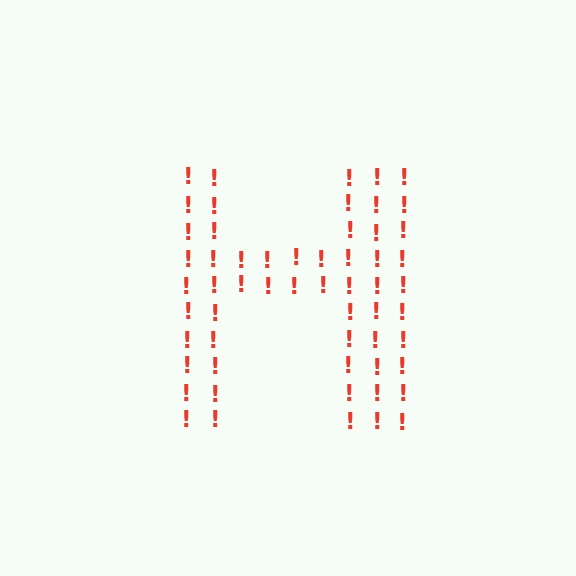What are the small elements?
The small elements are exclamation marks.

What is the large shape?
The large shape is the letter H.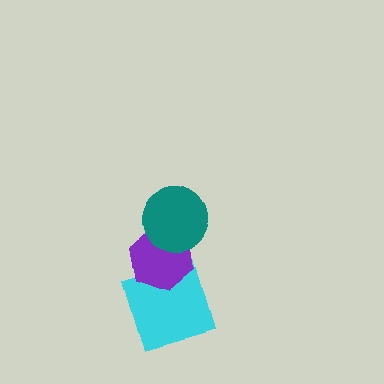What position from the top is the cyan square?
The cyan square is 3rd from the top.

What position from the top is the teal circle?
The teal circle is 1st from the top.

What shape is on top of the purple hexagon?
The teal circle is on top of the purple hexagon.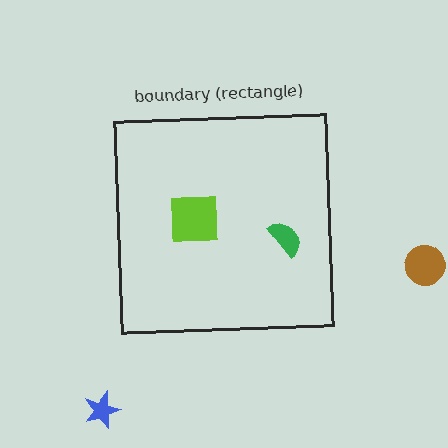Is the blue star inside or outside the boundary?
Outside.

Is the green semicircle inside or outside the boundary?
Inside.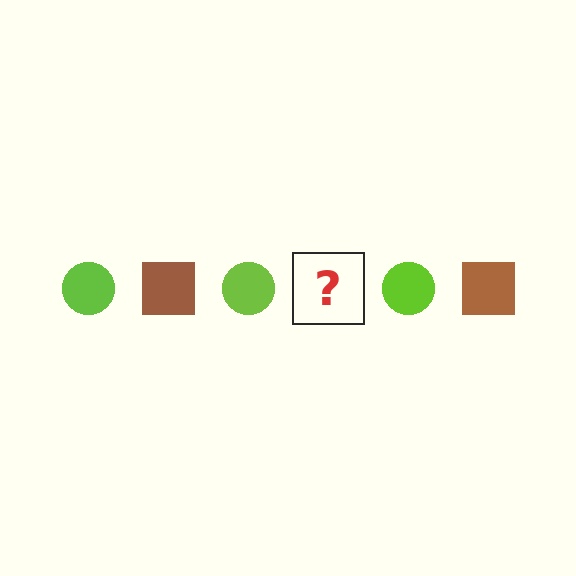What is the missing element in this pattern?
The missing element is a brown square.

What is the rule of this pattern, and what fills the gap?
The rule is that the pattern alternates between lime circle and brown square. The gap should be filled with a brown square.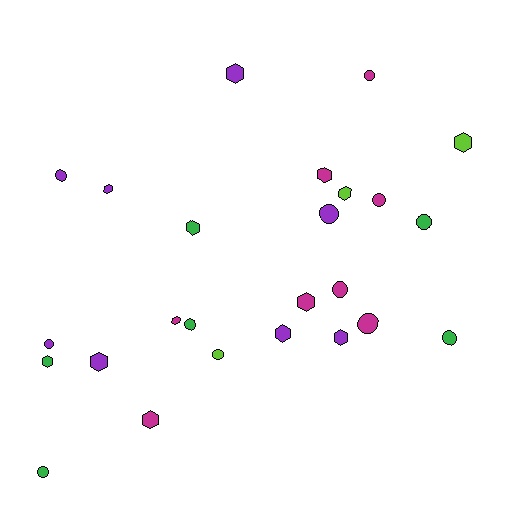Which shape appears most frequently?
Hexagon, with 13 objects.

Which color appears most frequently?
Magenta, with 8 objects.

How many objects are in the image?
There are 25 objects.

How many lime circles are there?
There is 1 lime circle.